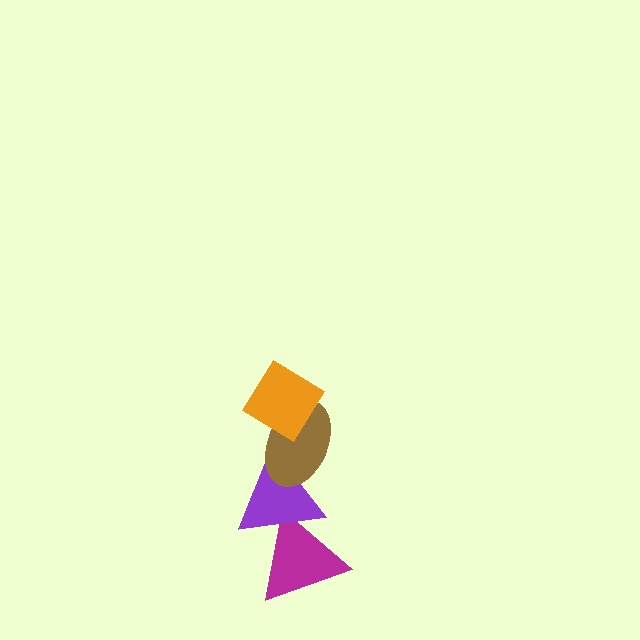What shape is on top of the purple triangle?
The brown ellipse is on top of the purple triangle.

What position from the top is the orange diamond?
The orange diamond is 1st from the top.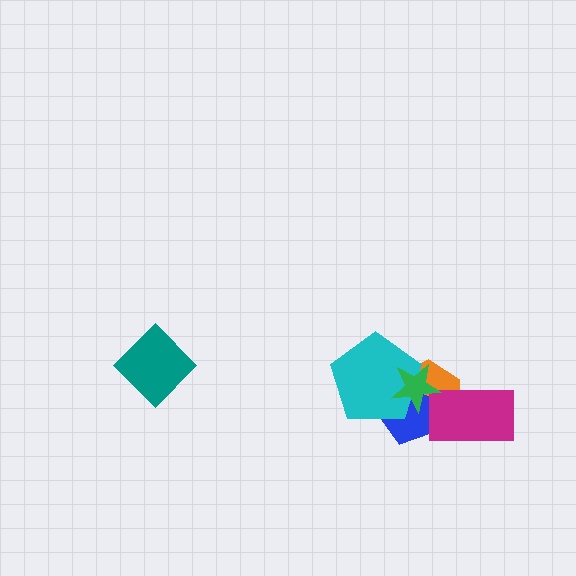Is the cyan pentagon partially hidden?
Yes, it is partially covered by another shape.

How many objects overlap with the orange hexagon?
4 objects overlap with the orange hexagon.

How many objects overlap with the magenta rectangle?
2 objects overlap with the magenta rectangle.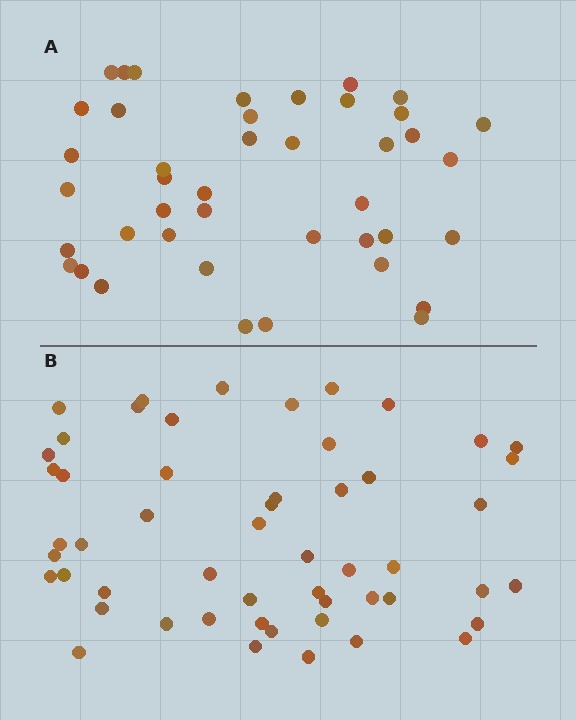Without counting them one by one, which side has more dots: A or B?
Region B (the bottom region) has more dots.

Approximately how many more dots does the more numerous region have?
Region B has roughly 12 or so more dots than region A.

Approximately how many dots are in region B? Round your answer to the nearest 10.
About 50 dots. (The exact count is 53, which rounds to 50.)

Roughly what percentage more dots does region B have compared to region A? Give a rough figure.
About 25% more.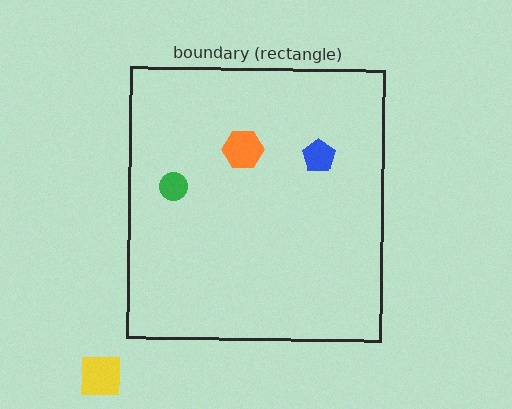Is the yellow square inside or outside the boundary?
Outside.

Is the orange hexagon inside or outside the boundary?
Inside.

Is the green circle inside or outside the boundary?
Inside.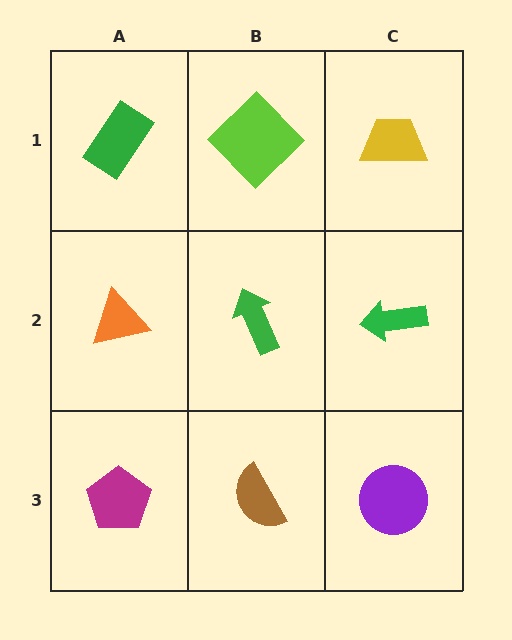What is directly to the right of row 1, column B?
A yellow trapezoid.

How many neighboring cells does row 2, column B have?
4.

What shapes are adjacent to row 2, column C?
A yellow trapezoid (row 1, column C), a purple circle (row 3, column C), a green arrow (row 2, column B).